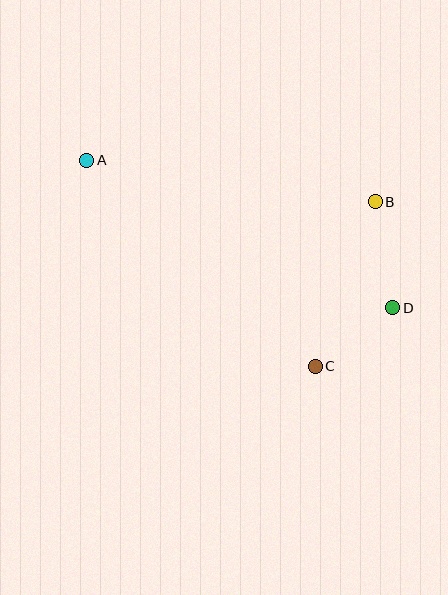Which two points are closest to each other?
Points C and D are closest to each other.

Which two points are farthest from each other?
Points A and D are farthest from each other.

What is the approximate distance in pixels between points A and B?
The distance between A and B is approximately 291 pixels.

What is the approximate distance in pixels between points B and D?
The distance between B and D is approximately 107 pixels.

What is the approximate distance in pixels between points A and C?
The distance between A and C is approximately 307 pixels.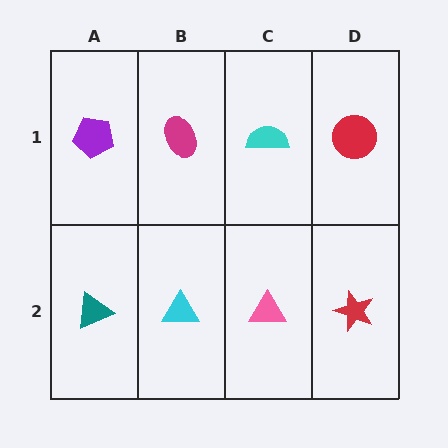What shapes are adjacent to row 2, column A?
A purple pentagon (row 1, column A), a cyan triangle (row 2, column B).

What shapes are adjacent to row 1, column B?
A cyan triangle (row 2, column B), a purple pentagon (row 1, column A), a cyan semicircle (row 1, column C).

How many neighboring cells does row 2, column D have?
2.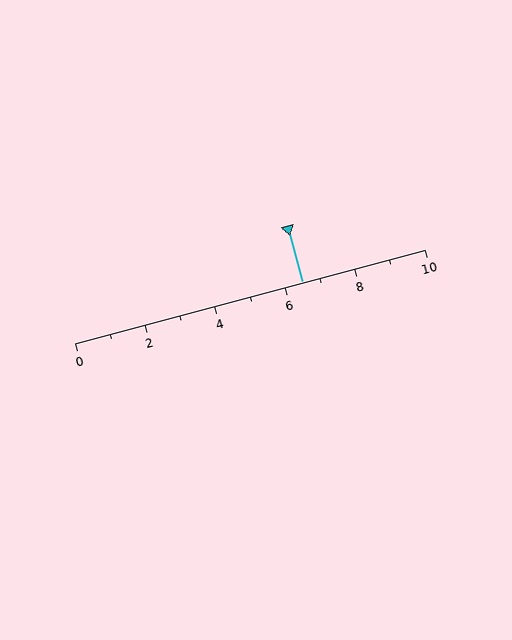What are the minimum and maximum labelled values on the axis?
The axis runs from 0 to 10.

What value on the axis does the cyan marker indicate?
The marker indicates approximately 6.5.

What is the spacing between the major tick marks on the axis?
The major ticks are spaced 2 apart.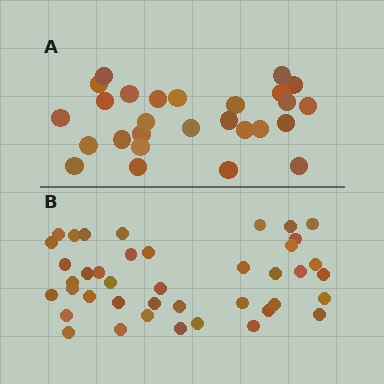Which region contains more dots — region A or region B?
Region B (the bottom region) has more dots.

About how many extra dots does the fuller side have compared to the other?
Region B has approximately 15 more dots than region A.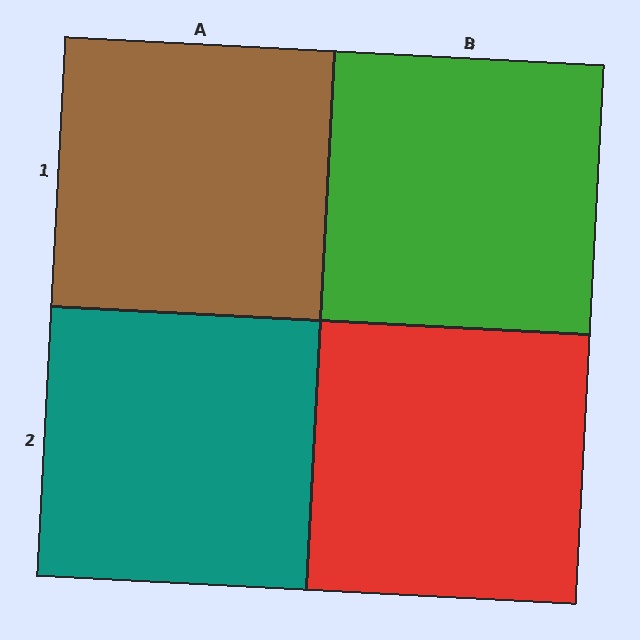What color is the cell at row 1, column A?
Brown.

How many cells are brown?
1 cell is brown.